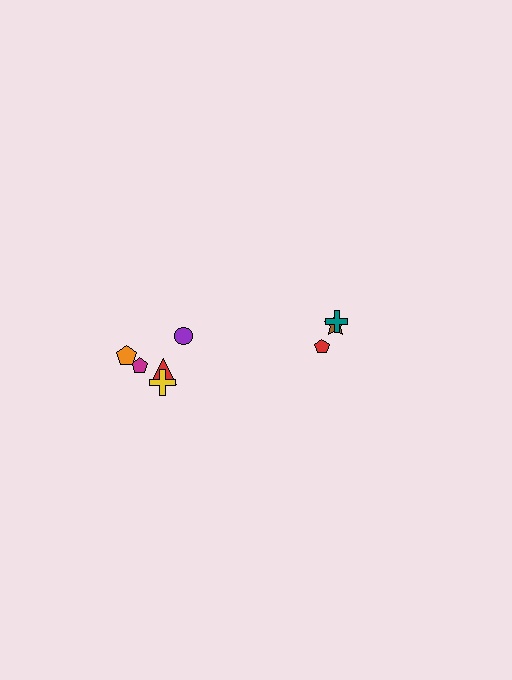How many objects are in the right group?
There are 3 objects.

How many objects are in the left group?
There are 5 objects.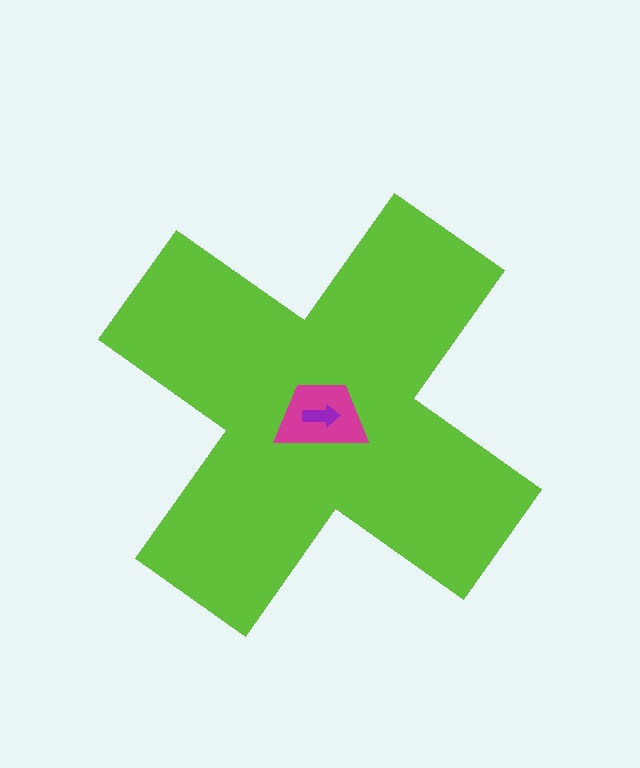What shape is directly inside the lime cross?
The magenta trapezoid.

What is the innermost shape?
The purple arrow.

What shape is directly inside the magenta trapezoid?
The purple arrow.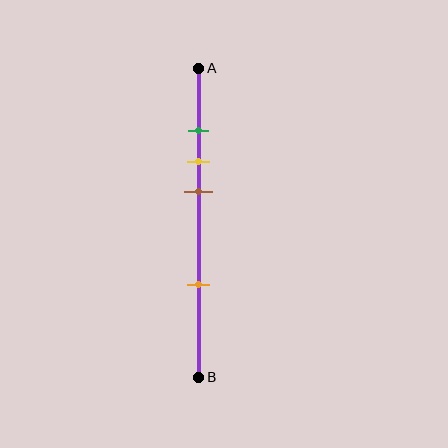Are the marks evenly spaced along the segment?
No, the marks are not evenly spaced.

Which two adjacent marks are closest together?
The green and yellow marks are the closest adjacent pair.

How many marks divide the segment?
There are 4 marks dividing the segment.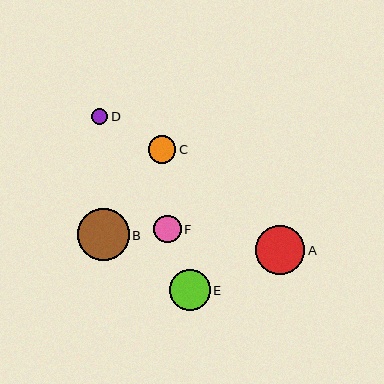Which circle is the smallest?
Circle D is the smallest with a size of approximately 16 pixels.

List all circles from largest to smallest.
From largest to smallest: B, A, E, C, F, D.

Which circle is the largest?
Circle B is the largest with a size of approximately 52 pixels.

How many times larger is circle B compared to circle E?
Circle B is approximately 1.3 times the size of circle E.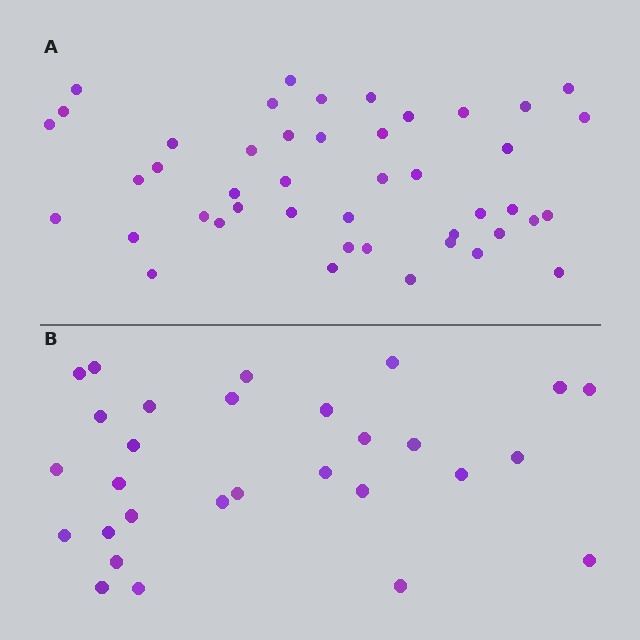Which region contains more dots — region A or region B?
Region A (the top region) has more dots.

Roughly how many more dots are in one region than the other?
Region A has approximately 15 more dots than region B.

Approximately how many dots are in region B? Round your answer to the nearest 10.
About 30 dots. (The exact count is 29, which rounds to 30.)